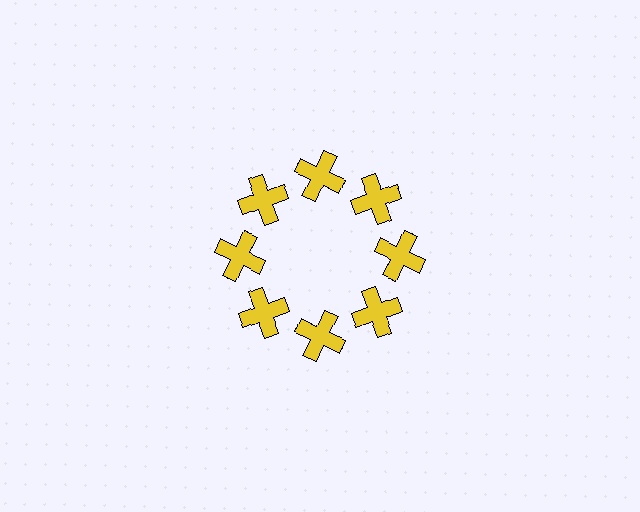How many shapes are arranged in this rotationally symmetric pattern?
There are 8 shapes, arranged in 8 groups of 1.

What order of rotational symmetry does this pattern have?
This pattern has 8-fold rotational symmetry.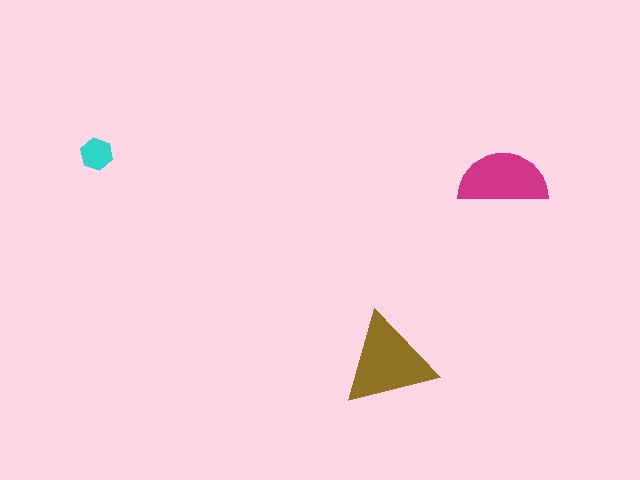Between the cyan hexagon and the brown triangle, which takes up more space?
The brown triangle.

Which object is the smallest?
The cyan hexagon.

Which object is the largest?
The brown triangle.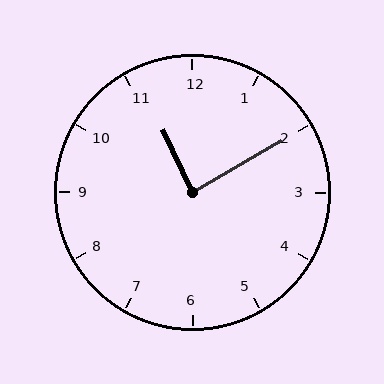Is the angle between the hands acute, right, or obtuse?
It is right.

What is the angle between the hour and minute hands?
Approximately 85 degrees.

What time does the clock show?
11:10.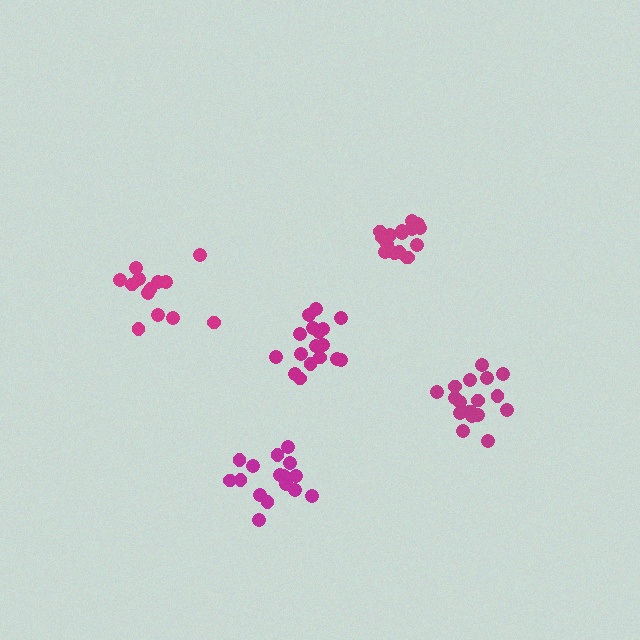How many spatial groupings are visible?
There are 5 spatial groupings.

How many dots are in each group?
Group 1: 17 dots, Group 2: 16 dots, Group 3: 18 dots, Group 4: 17 dots, Group 5: 13 dots (81 total).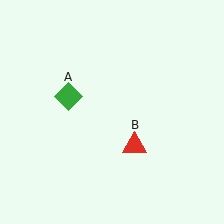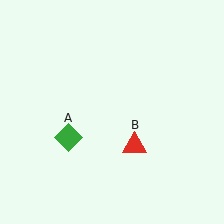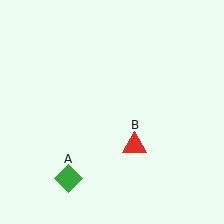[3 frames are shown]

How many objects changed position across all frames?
1 object changed position: green diamond (object A).